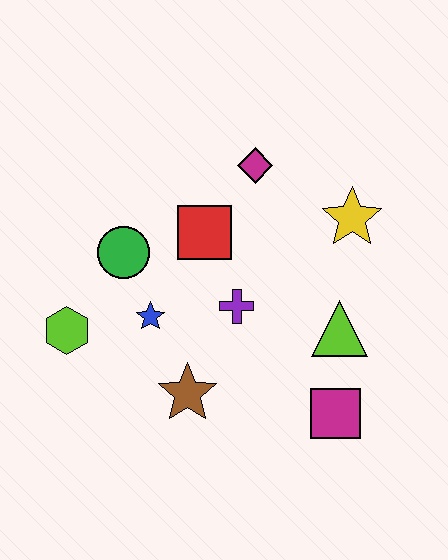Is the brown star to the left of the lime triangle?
Yes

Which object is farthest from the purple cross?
The lime hexagon is farthest from the purple cross.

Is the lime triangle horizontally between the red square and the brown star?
No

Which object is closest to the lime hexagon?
The blue star is closest to the lime hexagon.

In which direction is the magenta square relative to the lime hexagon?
The magenta square is to the right of the lime hexagon.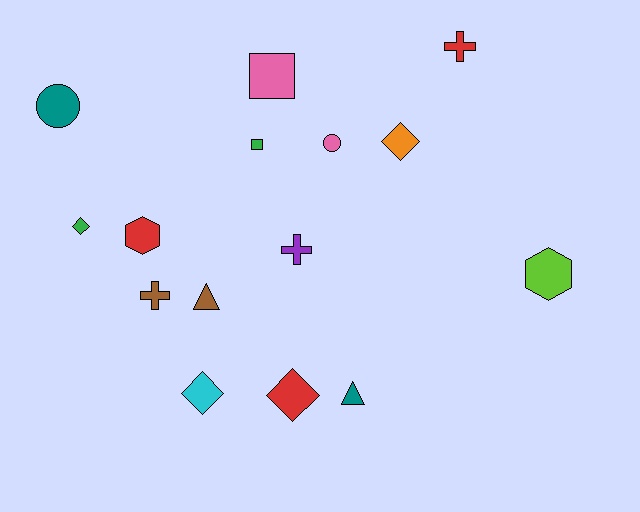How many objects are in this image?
There are 15 objects.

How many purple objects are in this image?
There is 1 purple object.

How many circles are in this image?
There are 2 circles.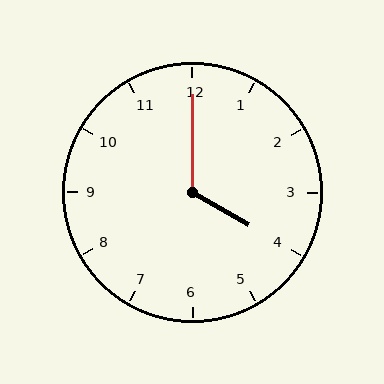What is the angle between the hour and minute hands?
Approximately 120 degrees.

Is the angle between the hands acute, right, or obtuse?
It is obtuse.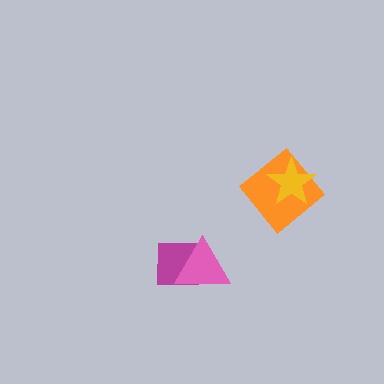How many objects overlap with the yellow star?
1 object overlaps with the yellow star.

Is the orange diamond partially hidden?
Yes, it is partially covered by another shape.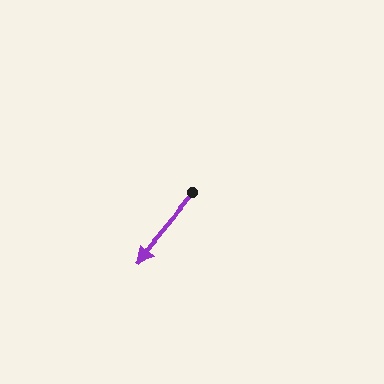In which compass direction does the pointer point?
Southwest.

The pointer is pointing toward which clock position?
Roughly 7 o'clock.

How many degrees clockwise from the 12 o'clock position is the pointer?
Approximately 219 degrees.